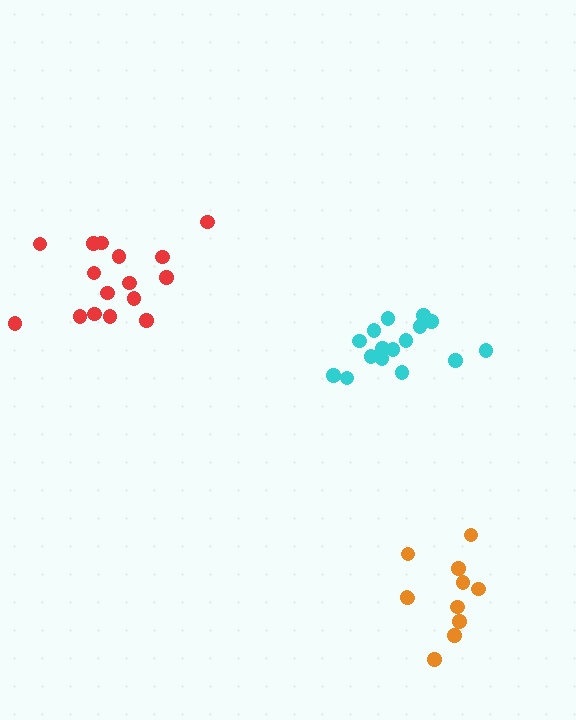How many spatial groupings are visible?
There are 3 spatial groupings.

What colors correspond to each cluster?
The clusters are colored: orange, red, cyan.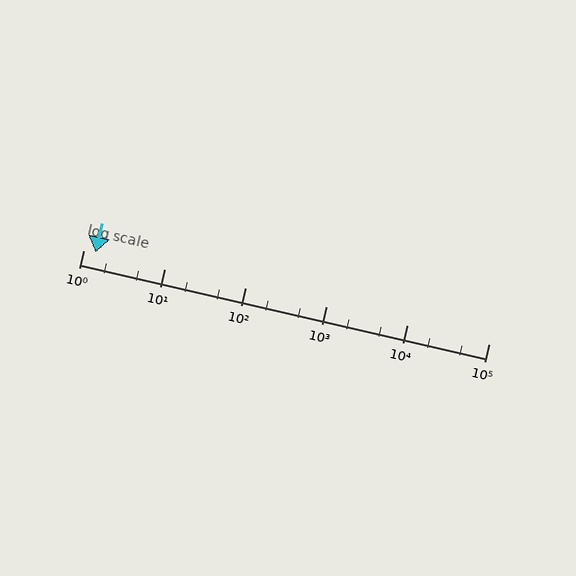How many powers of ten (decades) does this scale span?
The scale spans 5 decades, from 1 to 100000.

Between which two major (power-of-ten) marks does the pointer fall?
The pointer is between 1 and 10.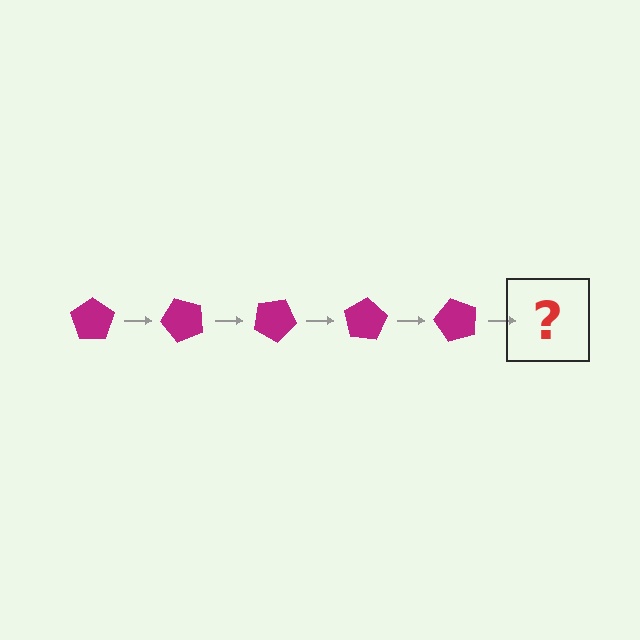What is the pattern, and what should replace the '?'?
The pattern is that the pentagon rotates 50 degrees each step. The '?' should be a magenta pentagon rotated 250 degrees.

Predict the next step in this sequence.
The next step is a magenta pentagon rotated 250 degrees.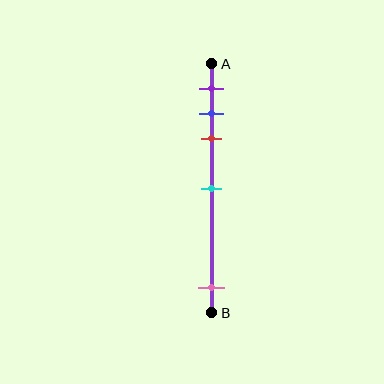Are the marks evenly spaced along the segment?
No, the marks are not evenly spaced.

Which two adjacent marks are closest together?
The blue and red marks are the closest adjacent pair.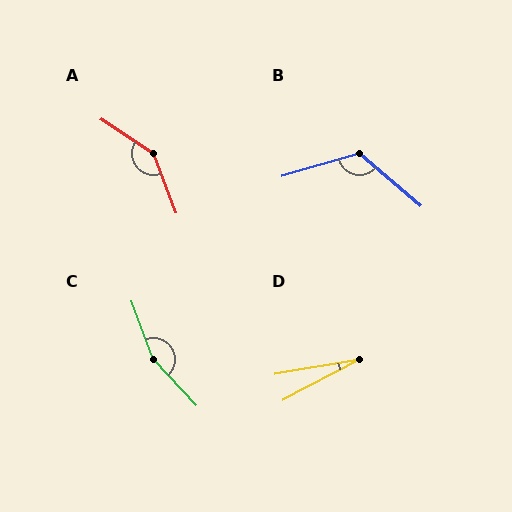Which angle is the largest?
C, at approximately 157 degrees.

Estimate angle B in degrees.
Approximately 123 degrees.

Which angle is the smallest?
D, at approximately 18 degrees.